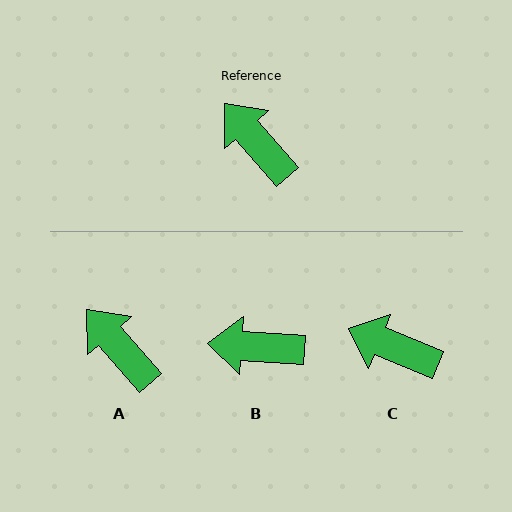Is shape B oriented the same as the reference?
No, it is off by about 46 degrees.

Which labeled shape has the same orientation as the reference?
A.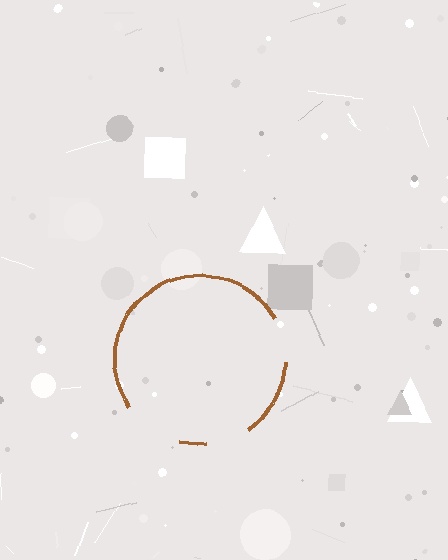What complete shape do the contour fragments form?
The contour fragments form a circle.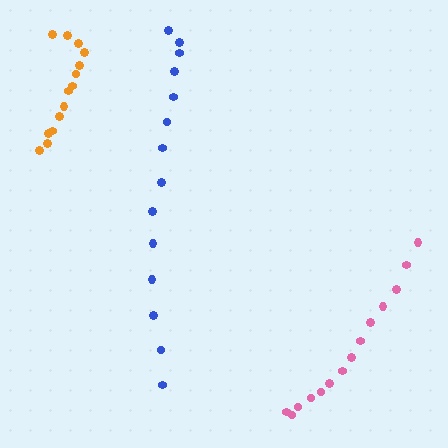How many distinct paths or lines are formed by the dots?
There are 3 distinct paths.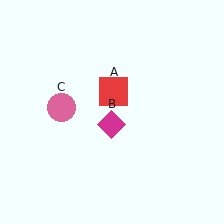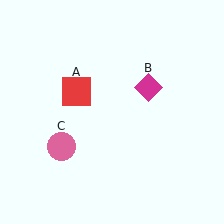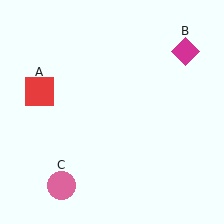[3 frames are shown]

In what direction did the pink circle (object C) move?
The pink circle (object C) moved down.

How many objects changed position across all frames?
3 objects changed position: red square (object A), magenta diamond (object B), pink circle (object C).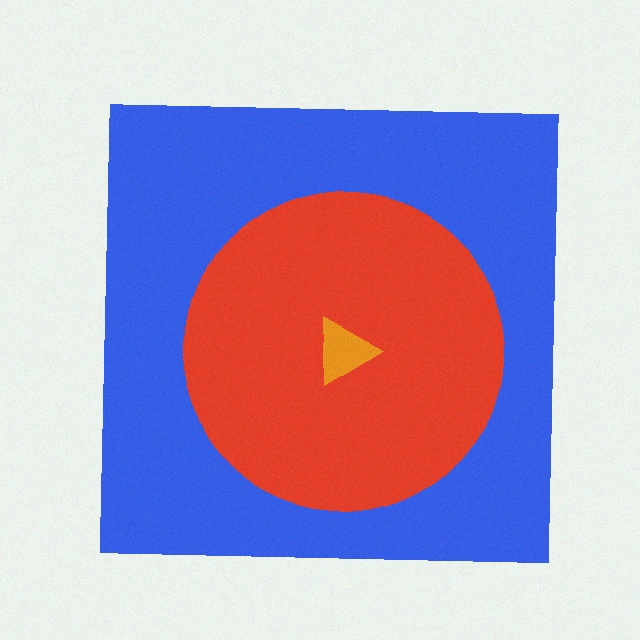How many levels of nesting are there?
3.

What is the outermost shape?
The blue square.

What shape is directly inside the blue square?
The red circle.